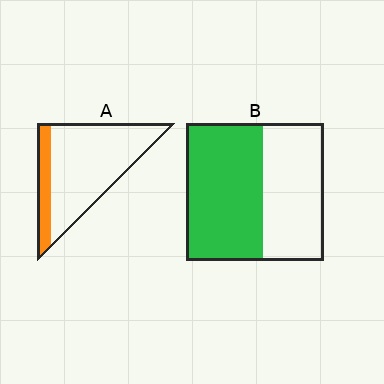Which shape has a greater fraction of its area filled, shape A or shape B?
Shape B.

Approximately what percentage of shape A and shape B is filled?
A is approximately 20% and B is approximately 55%.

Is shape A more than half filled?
No.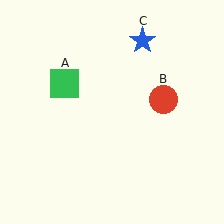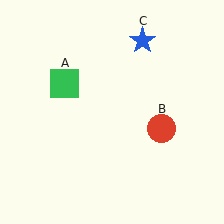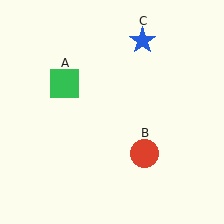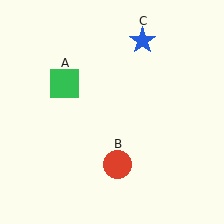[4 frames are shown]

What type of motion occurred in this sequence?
The red circle (object B) rotated clockwise around the center of the scene.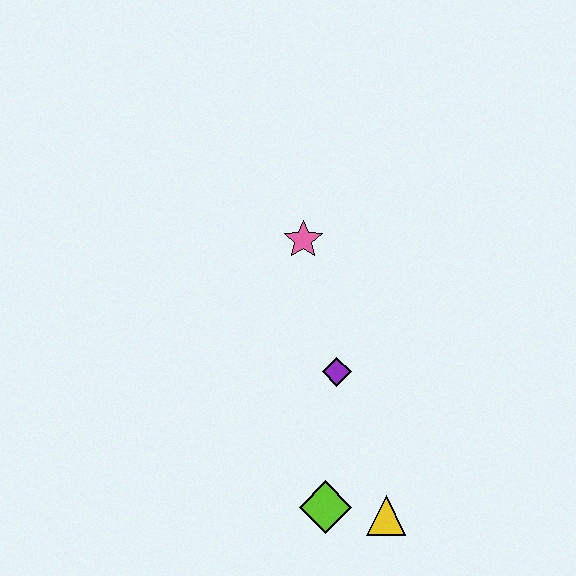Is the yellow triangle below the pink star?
Yes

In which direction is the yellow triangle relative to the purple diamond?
The yellow triangle is below the purple diamond.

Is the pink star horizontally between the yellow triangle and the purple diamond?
No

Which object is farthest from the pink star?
The yellow triangle is farthest from the pink star.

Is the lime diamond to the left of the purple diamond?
Yes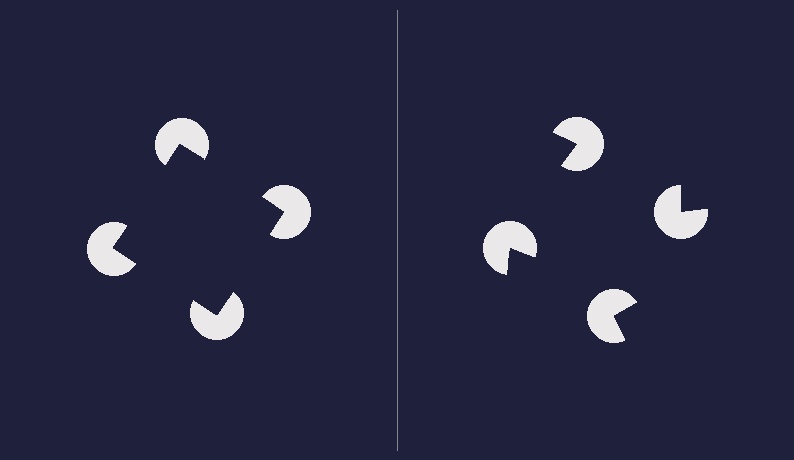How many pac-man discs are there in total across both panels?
8 — 4 on each side.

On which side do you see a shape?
An illusory square appears on the left side. On the right side the wedge cuts are rotated, so no coherent shape forms.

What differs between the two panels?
The pac-man discs are positioned identically on both sides; only the wedge orientations differ. On the left they align to a square; on the right they are misaligned.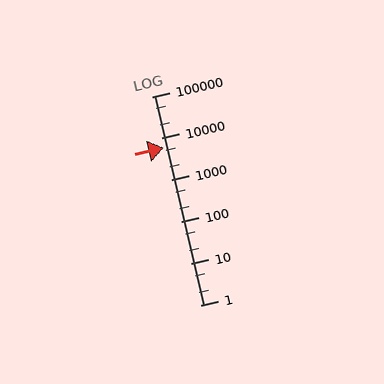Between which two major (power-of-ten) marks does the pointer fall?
The pointer is between 1000 and 10000.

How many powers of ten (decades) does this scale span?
The scale spans 5 decades, from 1 to 100000.